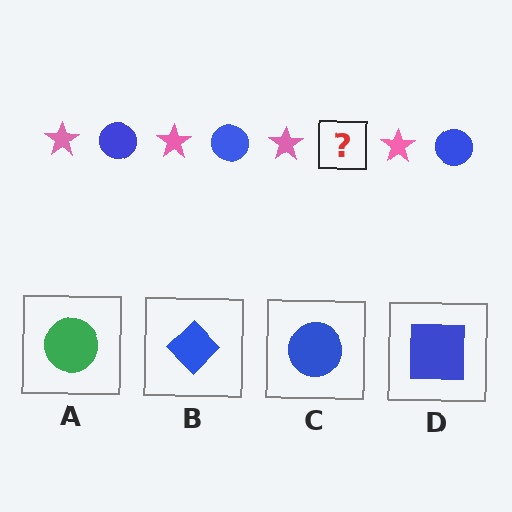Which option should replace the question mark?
Option C.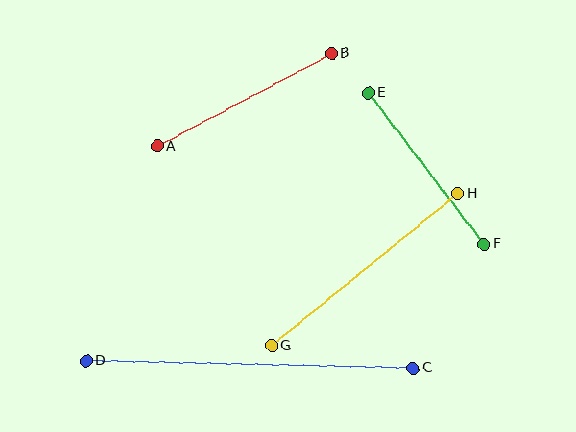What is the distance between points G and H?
The distance is approximately 240 pixels.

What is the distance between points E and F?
The distance is approximately 191 pixels.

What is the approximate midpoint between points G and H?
The midpoint is at approximately (365, 270) pixels.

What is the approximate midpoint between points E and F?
The midpoint is at approximately (426, 168) pixels.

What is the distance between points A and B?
The distance is approximately 198 pixels.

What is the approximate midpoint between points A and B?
The midpoint is at approximately (244, 100) pixels.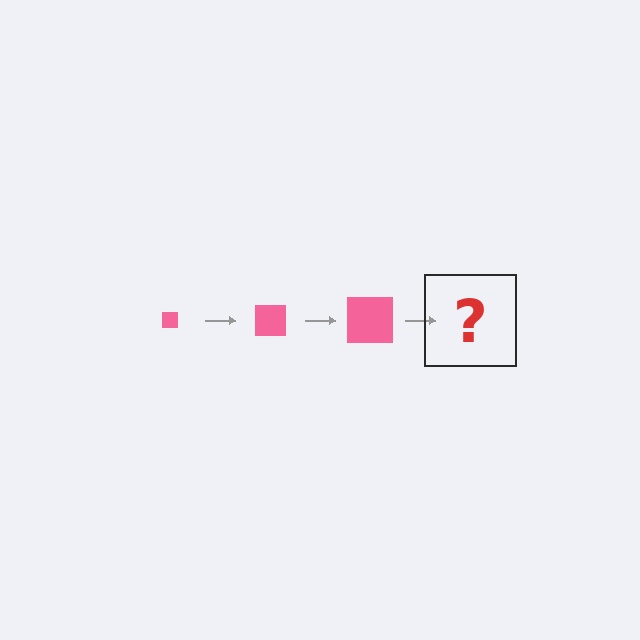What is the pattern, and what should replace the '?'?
The pattern is that the square gets progressively larger each step. The '?' should be a pink square, larger than the previous one.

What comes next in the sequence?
The next element should be a pink square, larger than the previous one.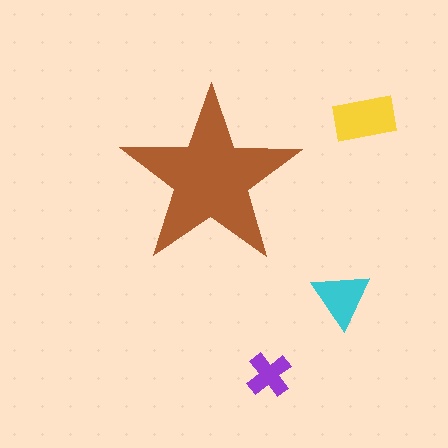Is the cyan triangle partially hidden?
No, the cyan triangle is fully visible.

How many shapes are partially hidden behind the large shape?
0 shapes are partially hidden.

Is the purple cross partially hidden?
No, the purple cross is fully visible.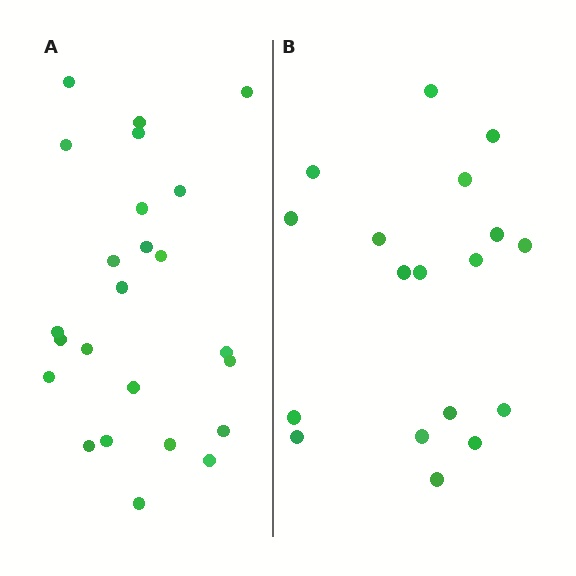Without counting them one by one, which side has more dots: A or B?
Region A (the left region) has more dots.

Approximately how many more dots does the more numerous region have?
Region A has about 6 more dots than region B.